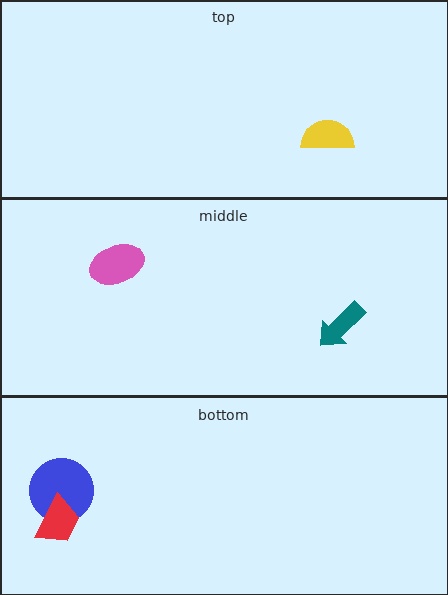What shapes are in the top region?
The yellow semicircle.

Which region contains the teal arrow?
The middle region.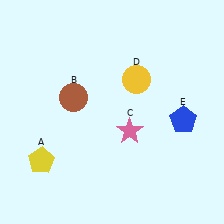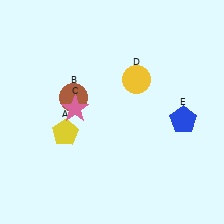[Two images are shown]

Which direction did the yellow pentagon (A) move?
The yellow pentagon (A) moved up.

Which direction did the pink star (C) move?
The pink star (C) moved left.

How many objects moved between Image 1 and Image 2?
2 objects moved between the two images.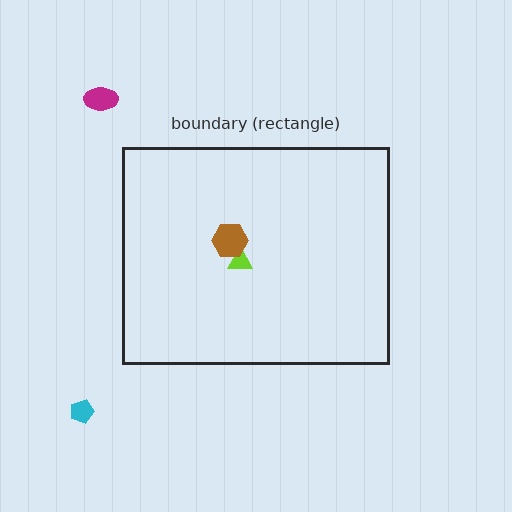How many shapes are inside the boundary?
2 inside, 2 outside.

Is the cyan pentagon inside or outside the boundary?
Outside.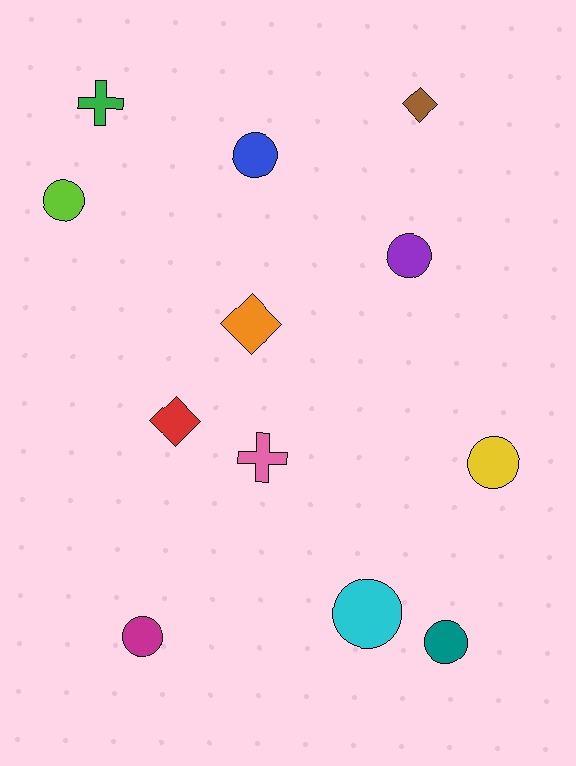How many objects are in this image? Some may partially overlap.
There are 12 objects.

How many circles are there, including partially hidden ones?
There are 7 circles.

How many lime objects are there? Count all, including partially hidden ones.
There is 1 lime object.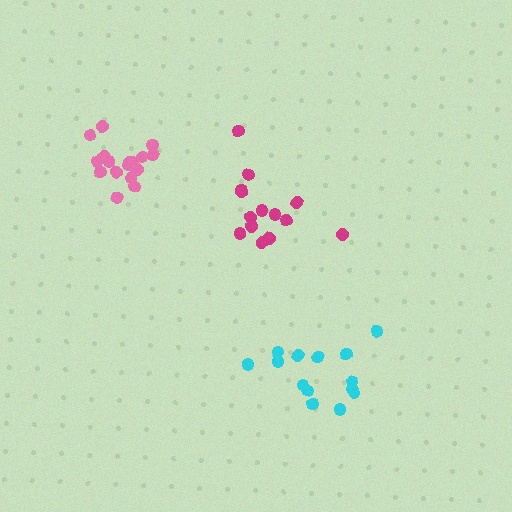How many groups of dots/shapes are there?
There are 3 groups.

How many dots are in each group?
Group 1: 14 dots, Group 2: 17 dots, Group 3: 14 dots (45 total).